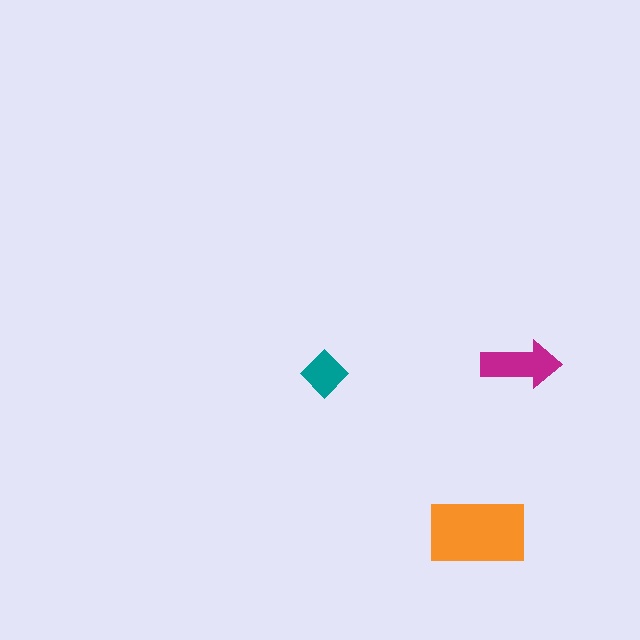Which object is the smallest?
The teal diamond.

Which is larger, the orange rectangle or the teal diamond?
The orange rectangle.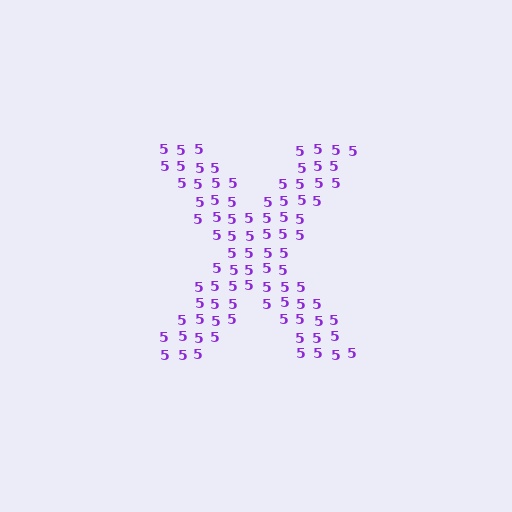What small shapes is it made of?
It is made of small digit 5's.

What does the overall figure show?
The overall figure shows the letter X.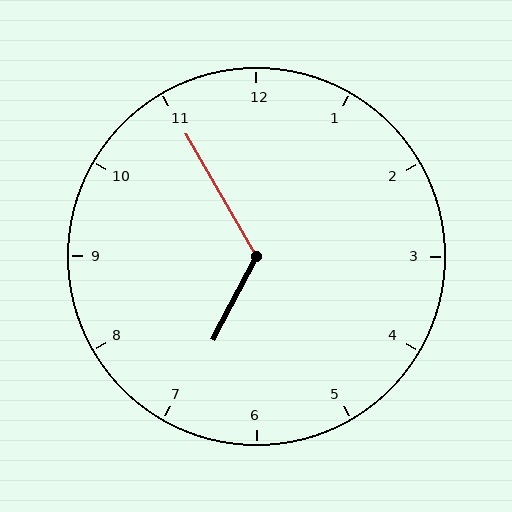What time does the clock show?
6:55.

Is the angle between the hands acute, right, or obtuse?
It is obtuse.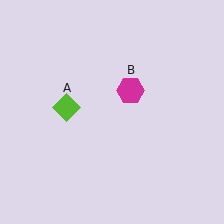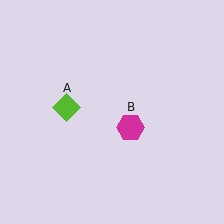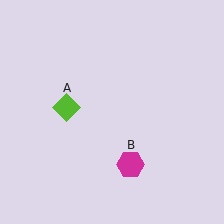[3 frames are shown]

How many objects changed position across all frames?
1 object changed position: magenta hexagon (object B).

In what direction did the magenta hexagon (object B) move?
The magenta hexagon (object B) moved down.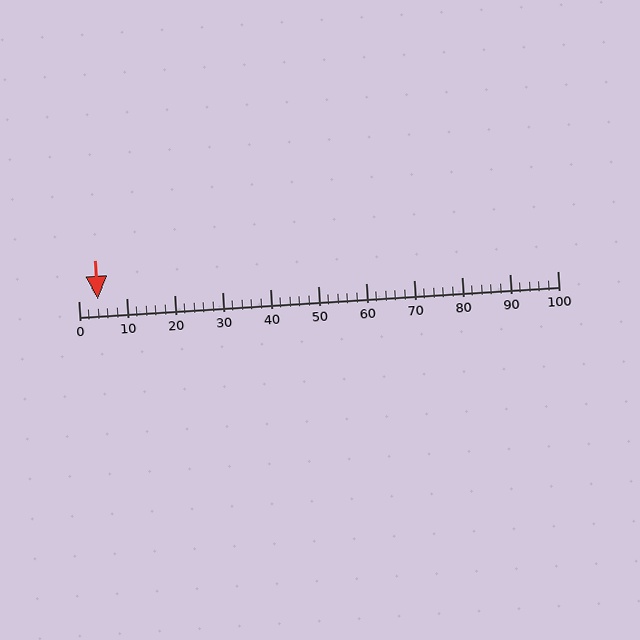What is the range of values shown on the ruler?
The ruler shows values from 0 to 100.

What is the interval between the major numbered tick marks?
The major tick marks are spaced 10 units apart.